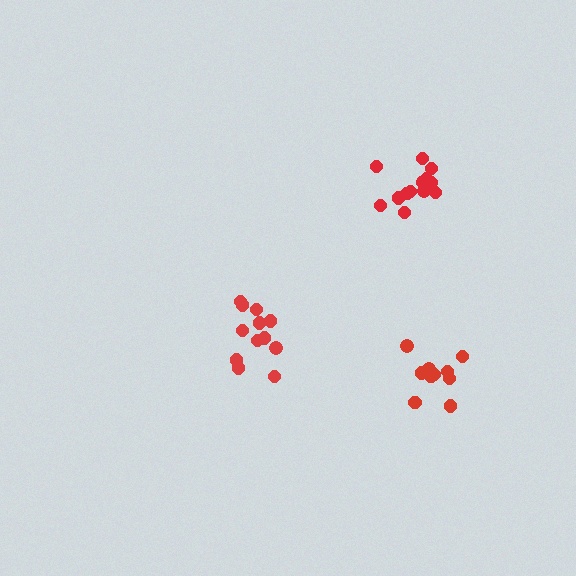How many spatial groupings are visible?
There are 3 spatial groupings.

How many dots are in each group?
Group 1: 12 dots, Group 2: 10 dots, Group 3: 14 dots (36 total).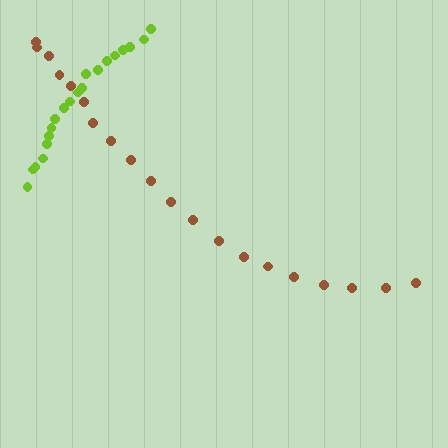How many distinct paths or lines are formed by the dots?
There are 2 distinct paths.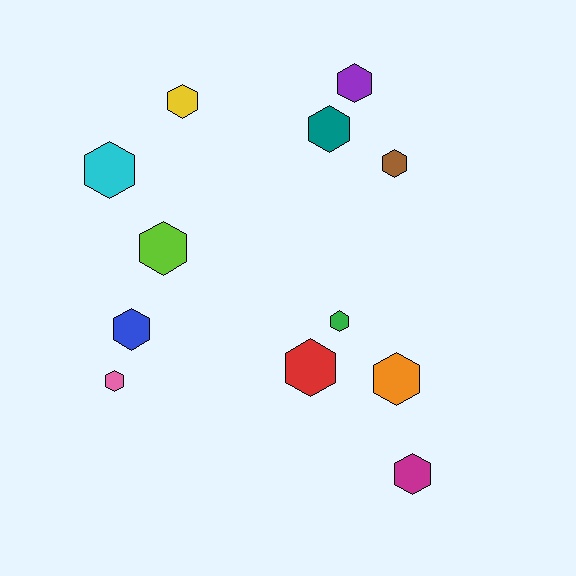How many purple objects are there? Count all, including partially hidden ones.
There is 1 purple object.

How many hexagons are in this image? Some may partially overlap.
There are 12 hexagons.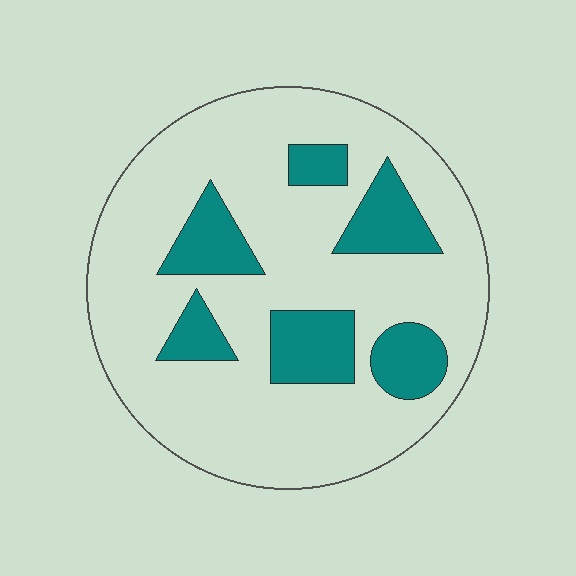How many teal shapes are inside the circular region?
6.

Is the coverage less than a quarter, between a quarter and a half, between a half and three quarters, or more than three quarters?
Less than a quarter.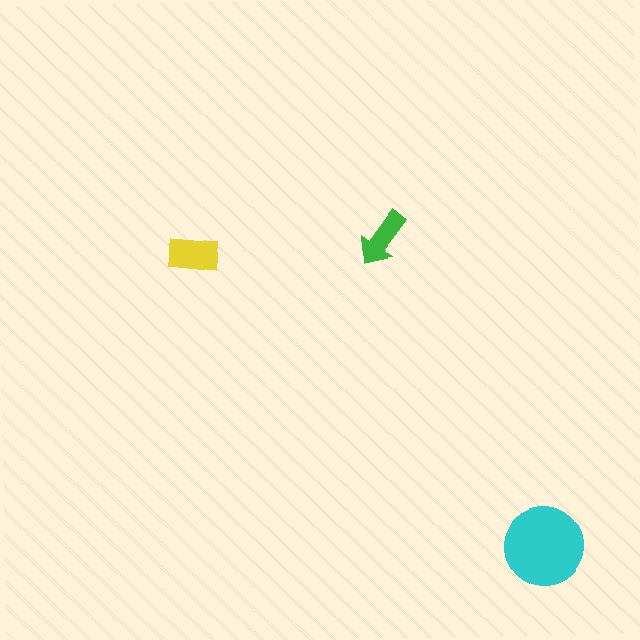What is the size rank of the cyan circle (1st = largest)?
1st.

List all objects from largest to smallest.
The cyan circle, the yellow rectangle, the green arrow.